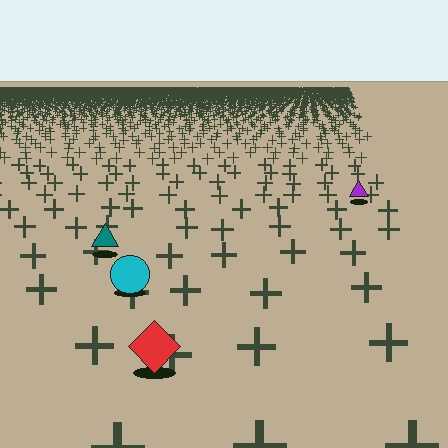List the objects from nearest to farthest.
From nearest to farthest: the red diamond, the cyan circle, the teal triangle, the purple triangle.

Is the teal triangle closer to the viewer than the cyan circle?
No. The cyan circle is closer — you can tell from the texture gradient: the ground texture is coarser near it.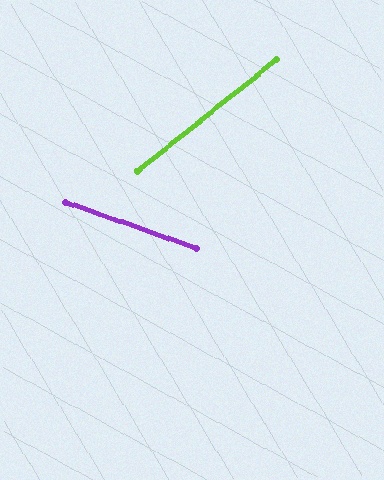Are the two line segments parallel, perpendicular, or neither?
Neither parallel nor perpendicular — they differ by about 58°.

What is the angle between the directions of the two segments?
Approximately 58 degrees.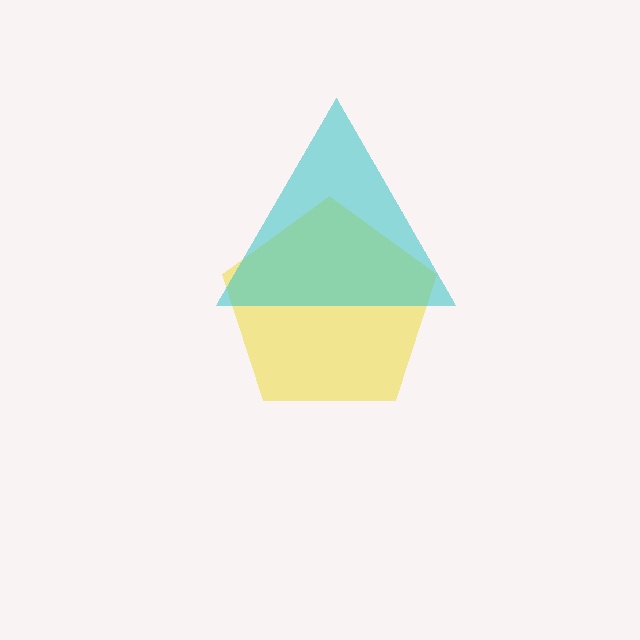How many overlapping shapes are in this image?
There are 2 overlapping shapes in the image.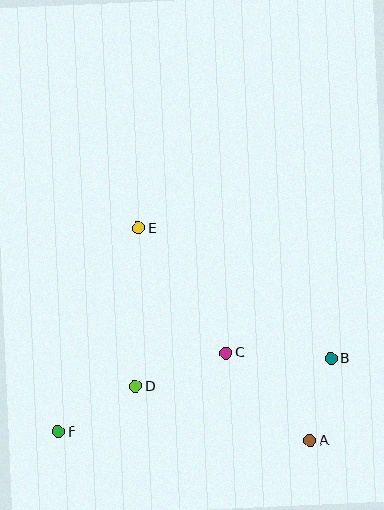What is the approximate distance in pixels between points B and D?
The distance between B and D is approximately 198 pixels.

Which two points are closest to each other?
Points A and B are closest to each other.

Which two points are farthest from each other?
Points B and F are farthest from each other.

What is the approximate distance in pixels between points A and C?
The distance between A and C is approximately 121 pixels.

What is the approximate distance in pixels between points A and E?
The distance between A and E is approximately 273 pixels.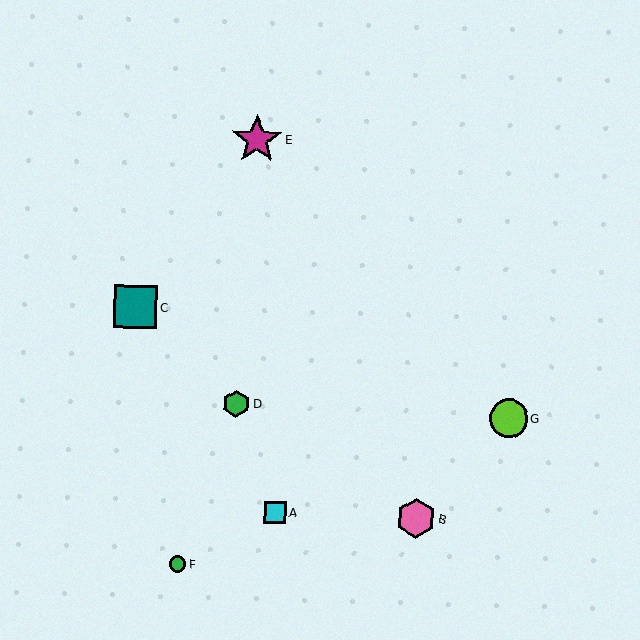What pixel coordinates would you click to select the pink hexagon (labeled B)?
Click at (416, 518) to select the pink hexagon B.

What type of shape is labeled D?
Shape D is a green hexagon.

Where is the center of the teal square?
The center of the teal square is at (136, 307).